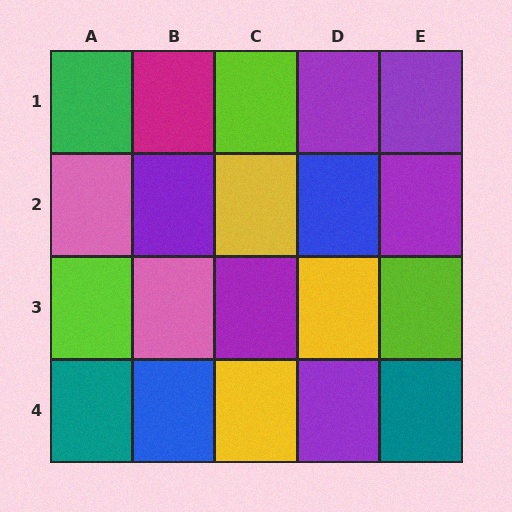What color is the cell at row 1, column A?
Green.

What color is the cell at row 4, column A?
Teal.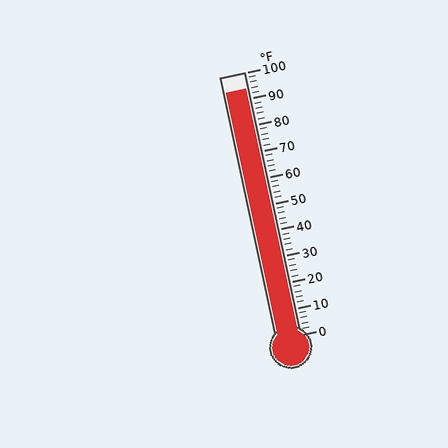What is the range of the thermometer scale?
The thermometer scale ranges from 0°F to 100°F.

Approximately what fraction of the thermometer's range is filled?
The thermometer is filled to approximately 95% of its range.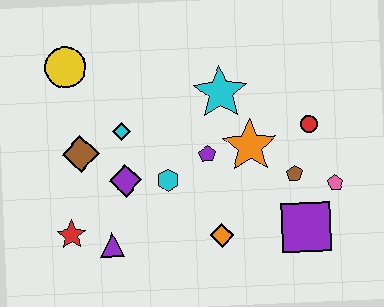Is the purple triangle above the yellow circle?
No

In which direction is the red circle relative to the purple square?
The red circle is above the purple square.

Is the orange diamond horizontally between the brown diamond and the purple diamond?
No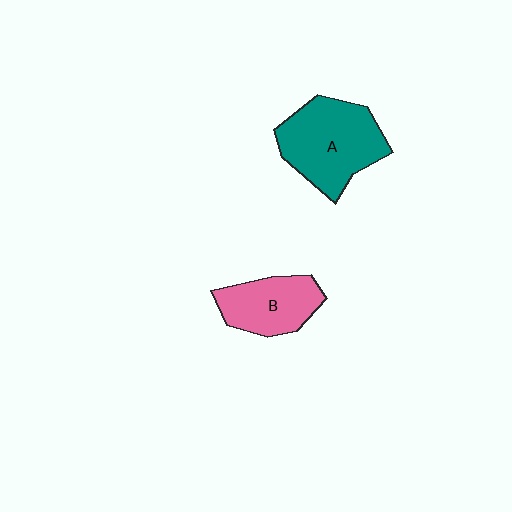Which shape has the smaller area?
Shape B (pink).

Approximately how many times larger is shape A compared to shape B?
Approximately 1.5 times.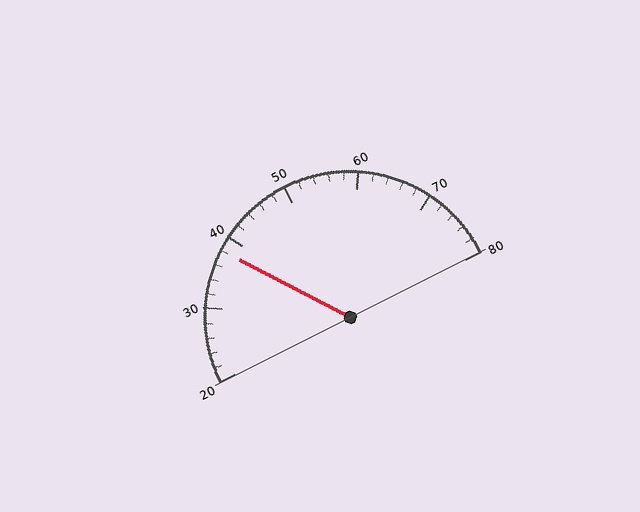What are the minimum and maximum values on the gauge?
The gauge ranges from 20 to 80.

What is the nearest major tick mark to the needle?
The nearest major tick mark is 40.